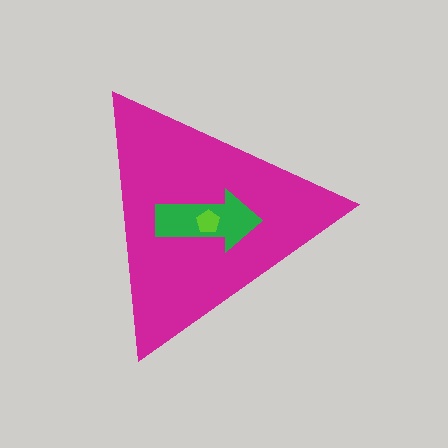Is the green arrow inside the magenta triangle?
Yes.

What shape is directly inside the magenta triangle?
The green arrow.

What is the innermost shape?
The lime pentagon.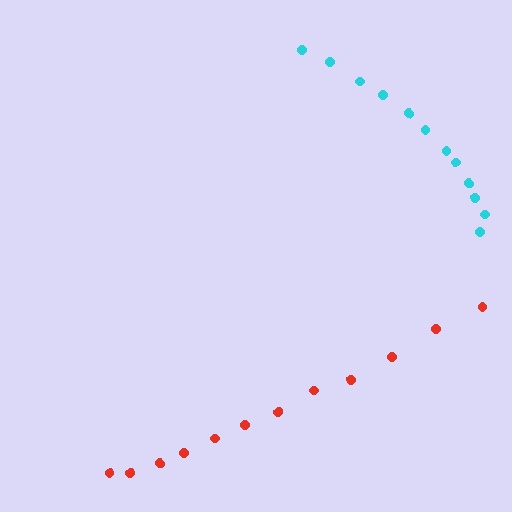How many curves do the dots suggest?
There are 2 distinct paths.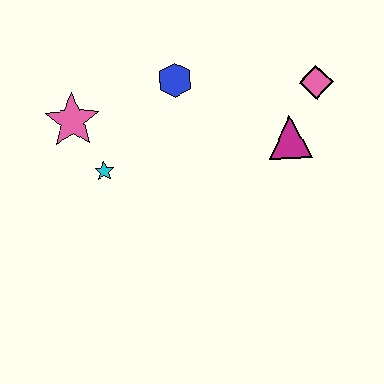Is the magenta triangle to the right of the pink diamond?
No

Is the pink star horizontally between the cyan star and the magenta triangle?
No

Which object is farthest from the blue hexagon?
The pink diamond is farthest from the blue hexagon.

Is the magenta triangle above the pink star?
No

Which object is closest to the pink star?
The cyan star is closest to the pink star.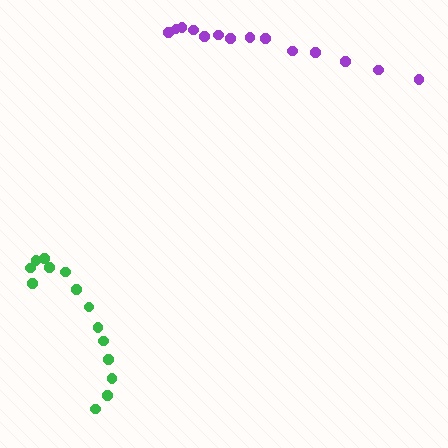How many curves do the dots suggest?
There are 2 distinct paths.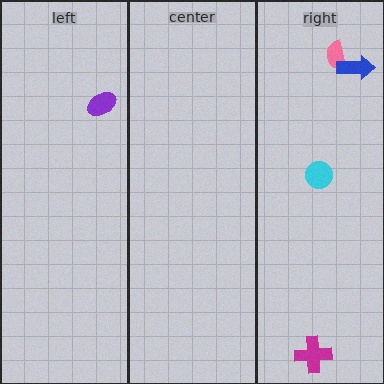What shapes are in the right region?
The pink semicircle, the blue arrow, the cyan circle, the magenta cross.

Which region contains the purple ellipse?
The left region.